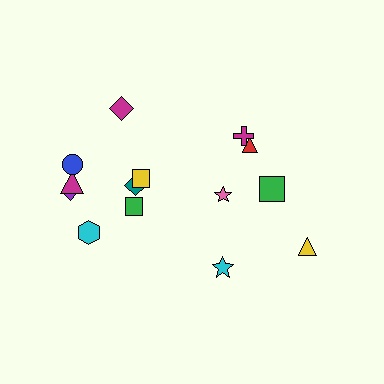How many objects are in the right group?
There are 6 objects.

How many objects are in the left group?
There are 8 objects.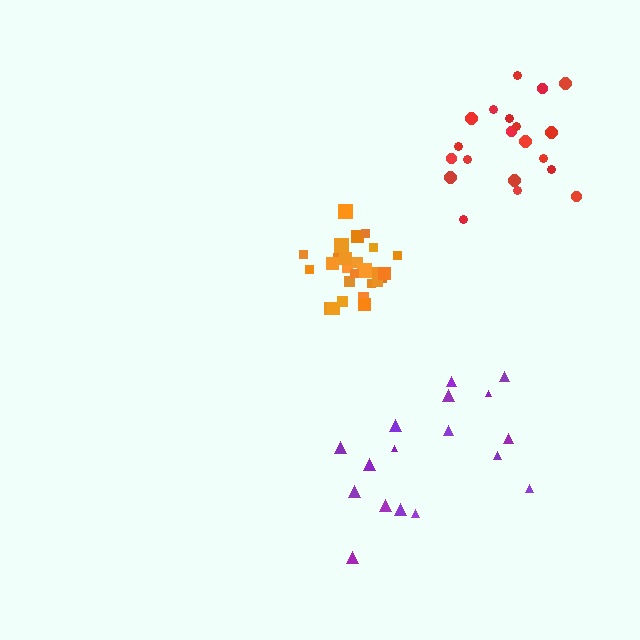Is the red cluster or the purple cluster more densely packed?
Red.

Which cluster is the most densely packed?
Orange.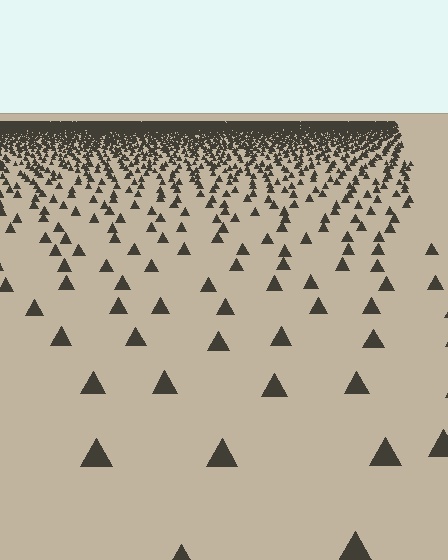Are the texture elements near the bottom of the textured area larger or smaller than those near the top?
Larger. Near the bottom, elements are closer to the viewer and appear at a bigger on-screen size.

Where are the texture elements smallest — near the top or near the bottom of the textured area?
Near the top.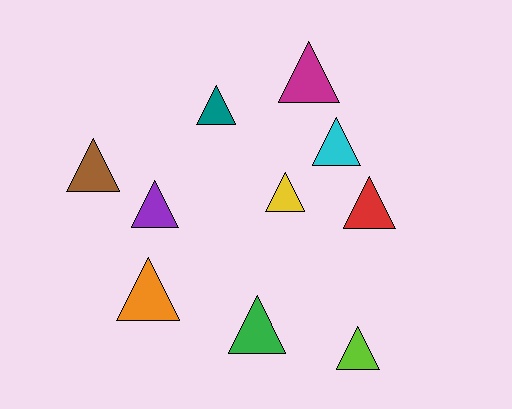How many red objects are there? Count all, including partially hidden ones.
There is 1 red object.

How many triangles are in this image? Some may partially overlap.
There are 10 triangles.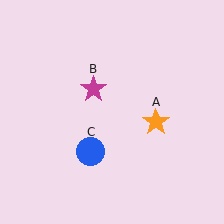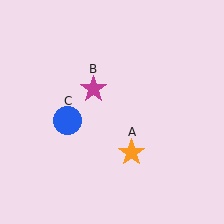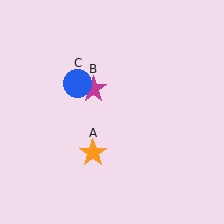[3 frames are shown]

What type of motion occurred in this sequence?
The orange star (object A), blue circle (object C) rotated clockwise around the center of the scene.